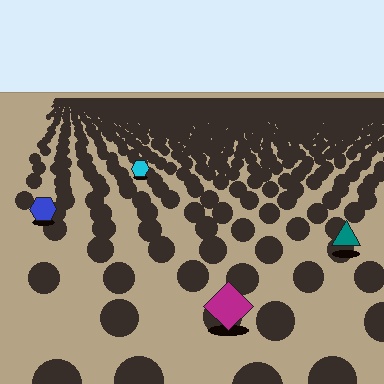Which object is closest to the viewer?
The magenta diamond is closest. The texture marks near it are larger and more spread out.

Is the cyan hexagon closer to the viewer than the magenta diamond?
No. The magenta diamond is closer — you can tell from the texture gradient: the ground texture is coarser near it.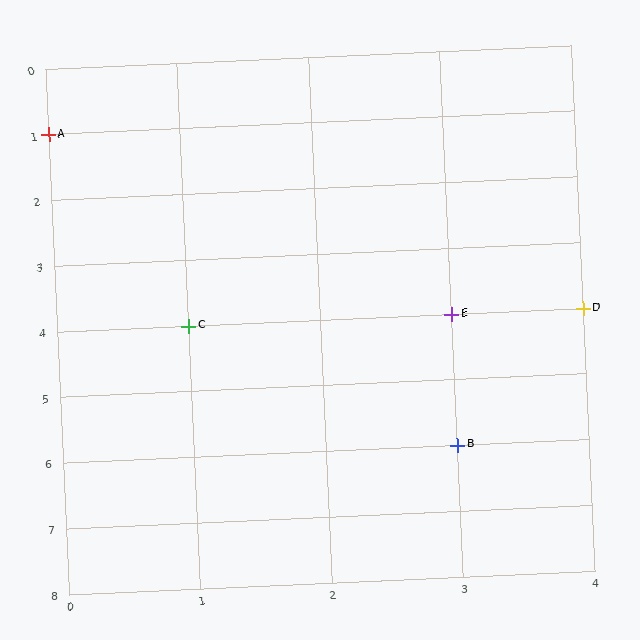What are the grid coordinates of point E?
Point E is at grid coordinates (3, 4).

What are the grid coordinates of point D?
Point D is at grid coordinates (4, 4).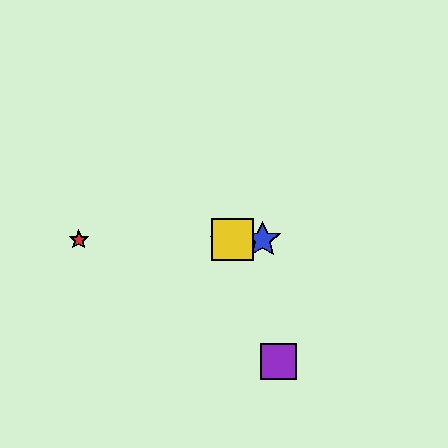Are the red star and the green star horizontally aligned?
Yes, both are at y≈240.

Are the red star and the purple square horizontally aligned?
No, the red star is at y≈240 and the purple square is at y≈362.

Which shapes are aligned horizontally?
The red star, the blue star, the green star, the yellow square are aligned horizontally.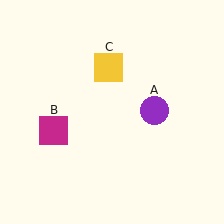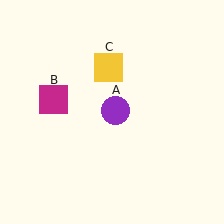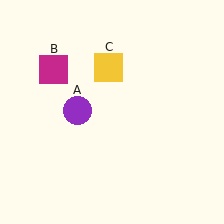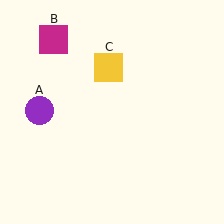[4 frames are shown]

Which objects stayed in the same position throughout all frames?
Yellow square (object C) remained stationary.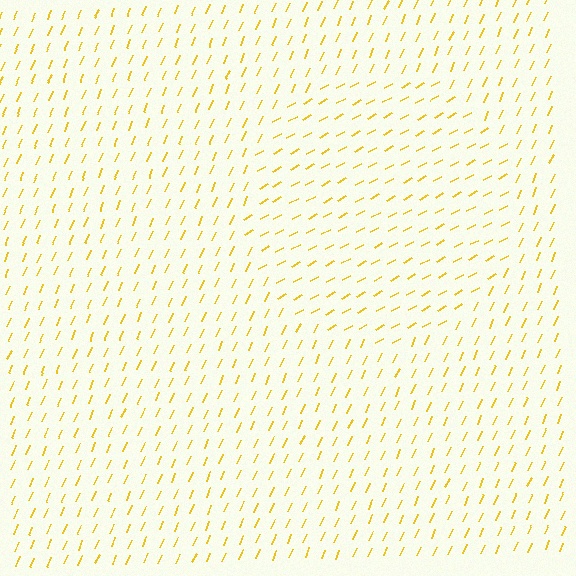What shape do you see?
I see a circle.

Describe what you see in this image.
The image is filled with small yellow line segments. A circle region in the image has lines oriented differently from the surrounding lines, creating a visible texture boundary.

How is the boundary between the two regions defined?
The boundary is defined purely by a change in line orientation (approximately 37 degrees difference). All lines are the same color and thickness.